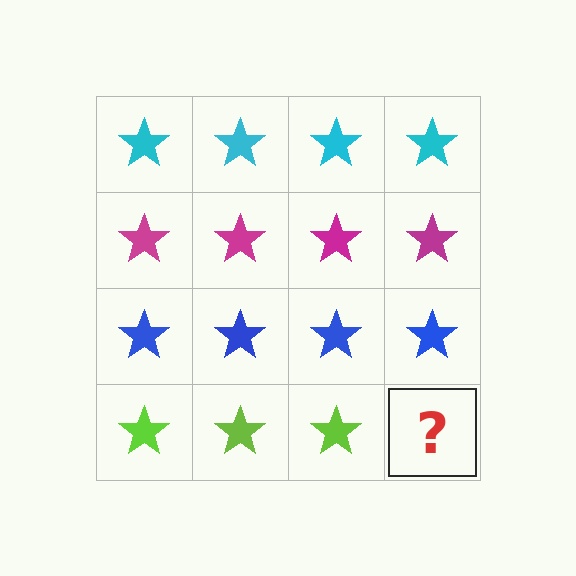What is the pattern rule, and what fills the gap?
The rule is that each row has a consistent color. The gap should be filled with a lime star.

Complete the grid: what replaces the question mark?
The question mark should be replaced with a lime star.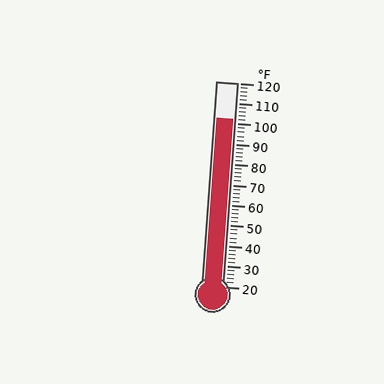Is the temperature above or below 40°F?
The temperature is above 40°F.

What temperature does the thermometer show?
The thermometer shows approximately 102°F.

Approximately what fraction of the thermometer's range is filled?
The thermometer is filled to approximately 80% of its range.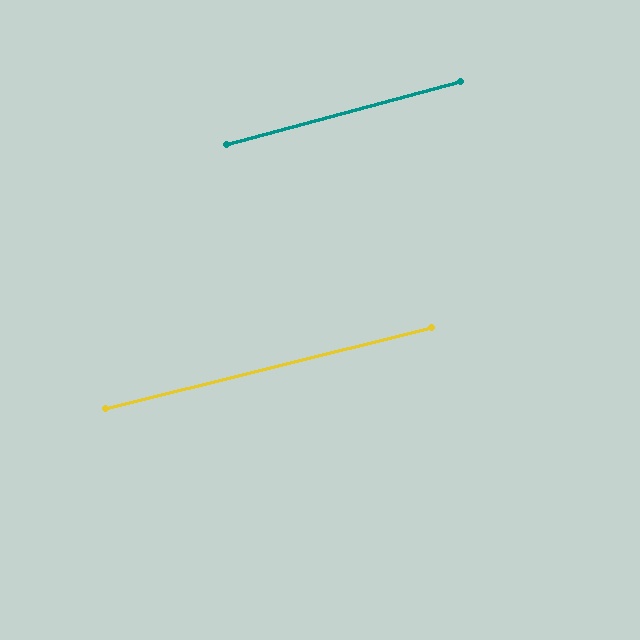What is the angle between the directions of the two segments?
Approximately 1 degree.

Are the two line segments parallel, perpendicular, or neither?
Parallel — their directions differ by only 1.2°.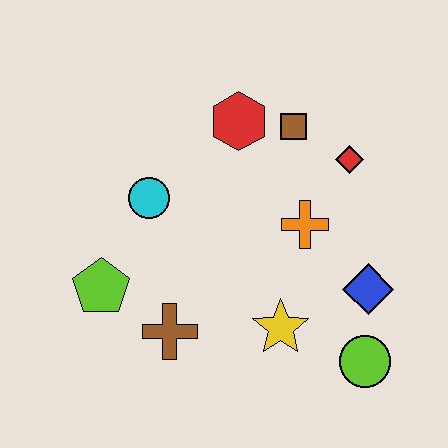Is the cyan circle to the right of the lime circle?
No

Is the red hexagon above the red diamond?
Yes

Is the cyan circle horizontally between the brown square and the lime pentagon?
Yes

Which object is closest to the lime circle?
The blue diamond is closest to the lime circle.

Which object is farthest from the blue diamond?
The lime pentagon is farthest from the blue diamond.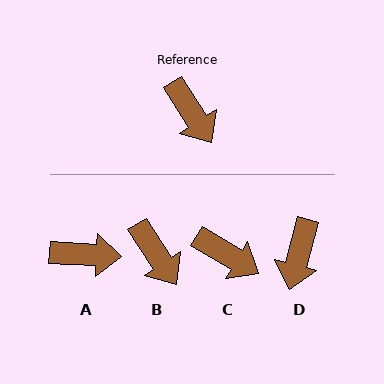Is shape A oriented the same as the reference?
No, it is off by about 54 degrees.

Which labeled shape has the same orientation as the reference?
B.